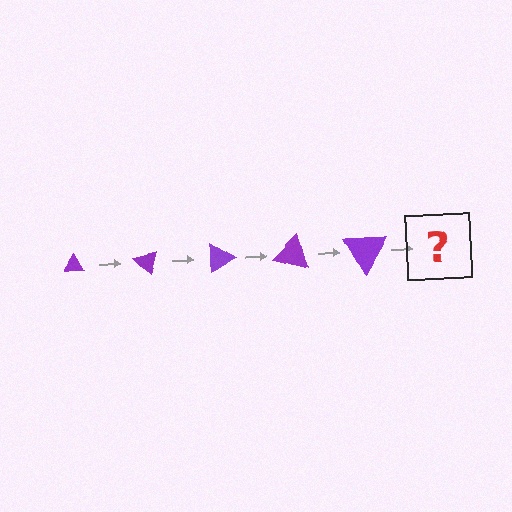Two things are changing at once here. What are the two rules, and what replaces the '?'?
The two rules are that the triangle grows larger each step and it rotates 45 degrees each step. The '?' should be a triangle, larger than the previous one and rotated 225 degrees from the start.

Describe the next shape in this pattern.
It should be a triangle, larger than the previous one and rotated 225 degrees from the start.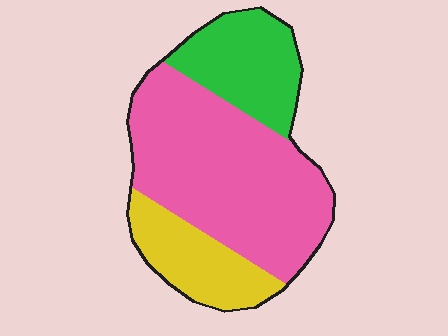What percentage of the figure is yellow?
Yellow takes up between a sixth and a third of the figure.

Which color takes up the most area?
Pink, at roughly 55%.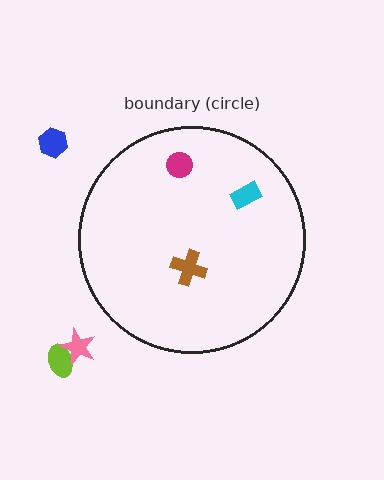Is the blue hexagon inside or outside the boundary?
Outside.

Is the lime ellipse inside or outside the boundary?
Outside.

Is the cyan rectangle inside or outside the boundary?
Inside.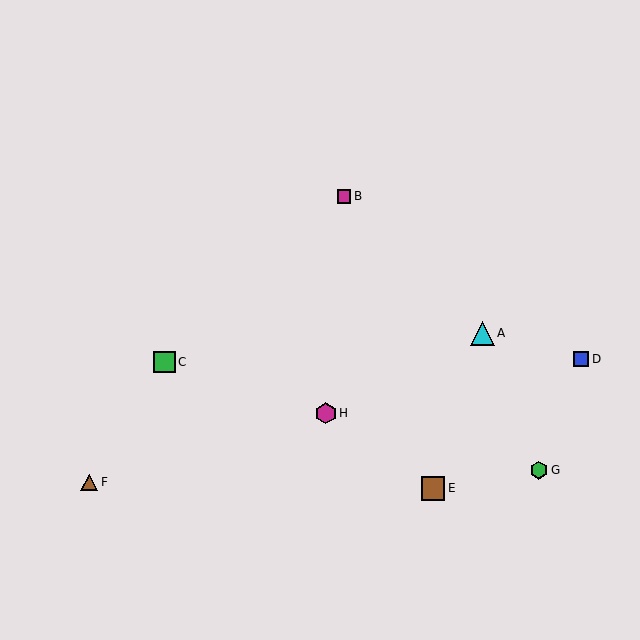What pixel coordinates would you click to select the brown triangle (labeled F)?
Click at (89, 482) to select the brown triangle F.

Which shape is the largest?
The cyan triangle (labeled A) is the largest.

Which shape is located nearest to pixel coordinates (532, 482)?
The green hexagon (labeled G) at (539, 470) is nearest to that location.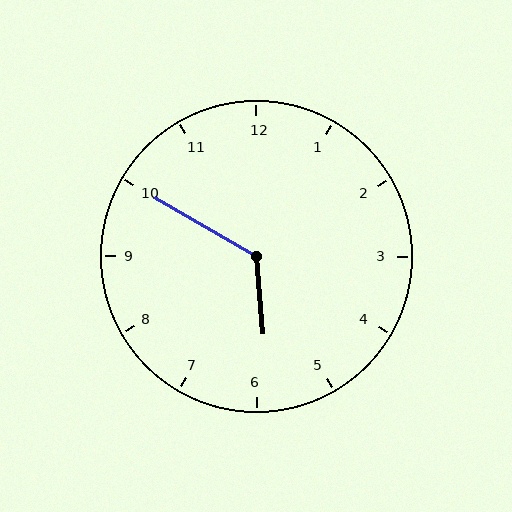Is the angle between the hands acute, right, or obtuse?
It is obtuse.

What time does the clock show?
5:50.